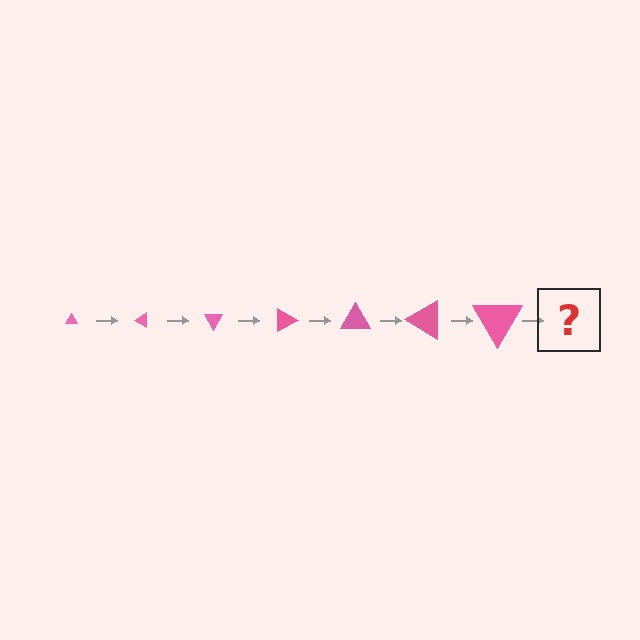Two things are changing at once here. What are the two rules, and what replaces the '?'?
The two rules are that the triangle grows larger each step and it rotates 30 degrees each step. The '?' should be a triangle, larger than the previous one and rotated 210 degrees from the start.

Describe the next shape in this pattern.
It should be a triangle, larger than the previous one and rotated 210 degrees from the start.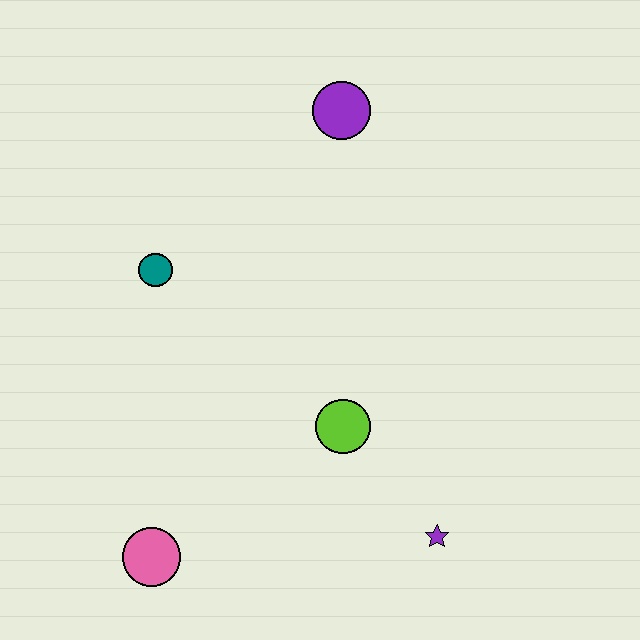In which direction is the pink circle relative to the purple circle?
The pink circle is below the purple circle.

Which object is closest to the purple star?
The lime circle is closest to the purple star.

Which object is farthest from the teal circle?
The purple star is farthest from the teal circle.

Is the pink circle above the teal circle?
No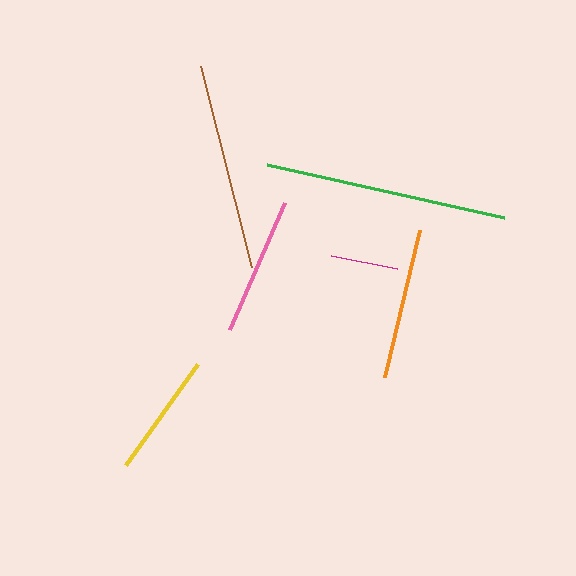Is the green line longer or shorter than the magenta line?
The green line is longer than the magenta line.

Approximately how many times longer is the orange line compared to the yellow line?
The orange line is approximately 1.2 times the length of the yellow line.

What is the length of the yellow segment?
The yellow segment is approximately 124 pixels long.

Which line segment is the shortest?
The magenta line is the shortest at approximately 67 pixels.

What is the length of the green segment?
The green segment is approximately 243 pixels long.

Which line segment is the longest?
The green line is the longest at approximately 243 pixels.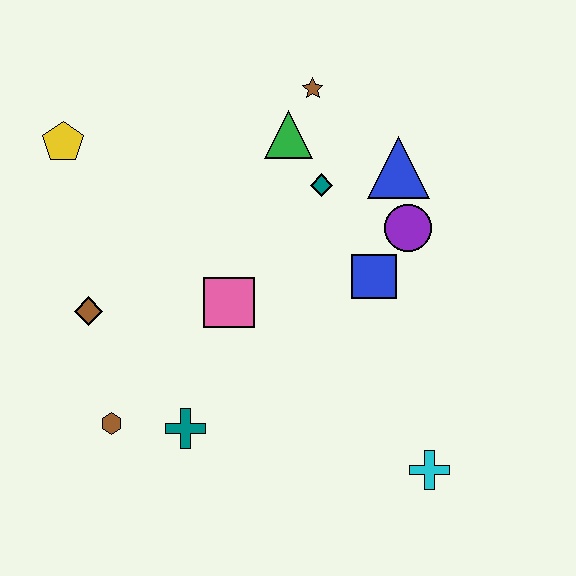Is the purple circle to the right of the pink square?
Yes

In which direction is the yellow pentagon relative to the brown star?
The yellow pentagon is to the left of the brown star.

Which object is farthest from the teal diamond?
The brown hexagon is farthest from the teal diamond.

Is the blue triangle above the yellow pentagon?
No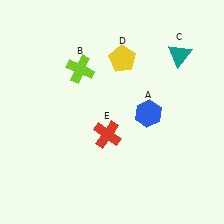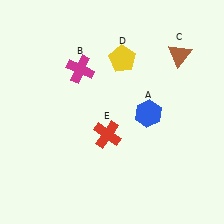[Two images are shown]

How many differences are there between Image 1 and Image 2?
There are 2 differences between the two images.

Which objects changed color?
B changed from lime to magenta. C changed from teal to brown.